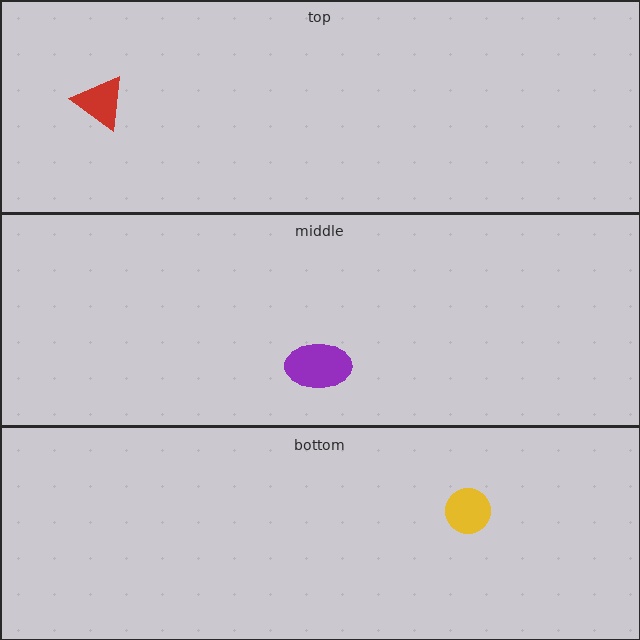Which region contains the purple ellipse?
The middle region.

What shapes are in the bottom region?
The yellow circle.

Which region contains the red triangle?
The top region.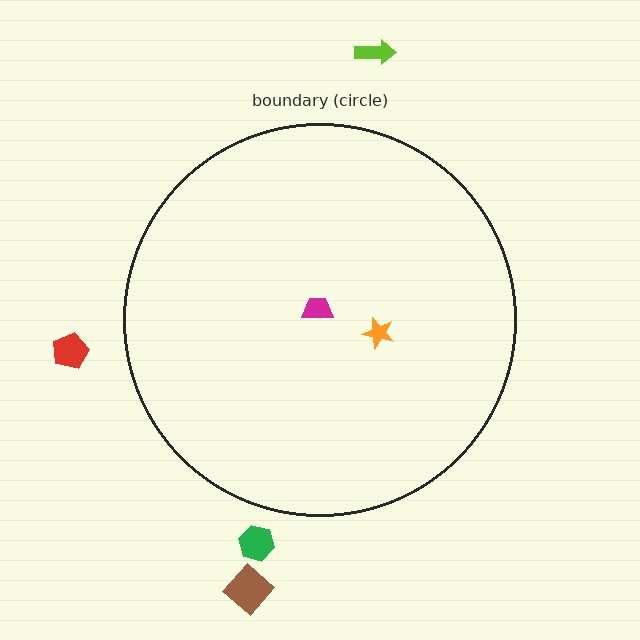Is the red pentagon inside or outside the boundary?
Outside.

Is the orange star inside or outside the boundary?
Inside.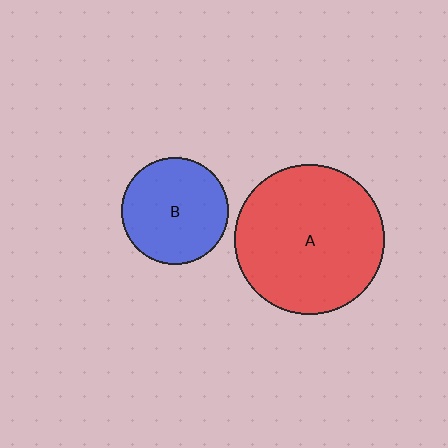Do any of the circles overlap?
No, none of the circles overlap.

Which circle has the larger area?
Circle A (red).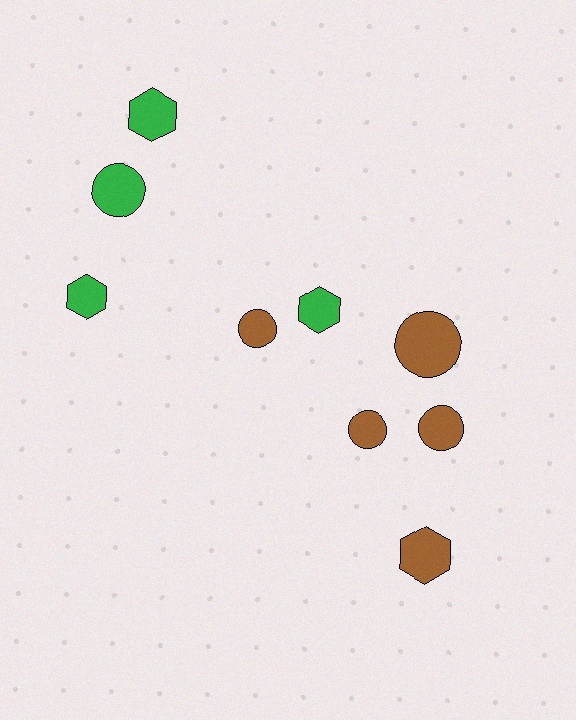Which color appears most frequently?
Brown, with 5 objects.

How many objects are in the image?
There are 9 objects.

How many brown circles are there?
There are 4 brown circles.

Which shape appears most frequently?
Circle, with 5 objects.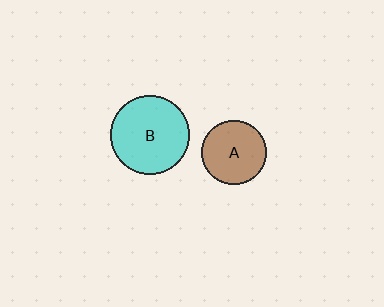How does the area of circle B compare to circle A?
Approximately 1.5 times.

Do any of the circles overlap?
No, none of the circles overlap.